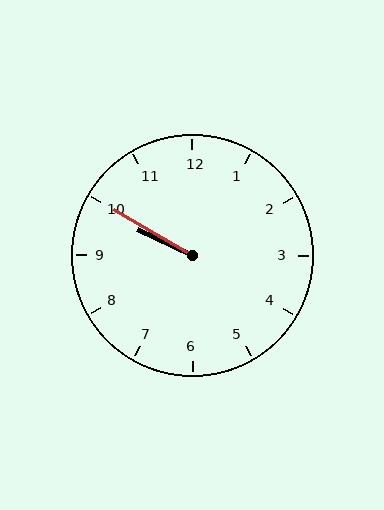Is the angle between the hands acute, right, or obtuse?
It is acute.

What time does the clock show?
9:50.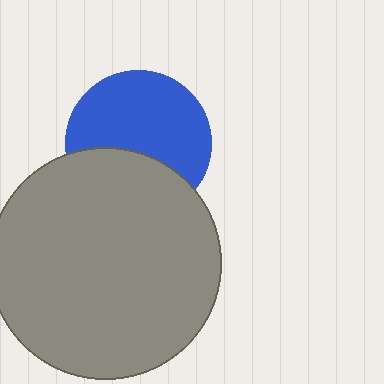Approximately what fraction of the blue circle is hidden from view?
Roughly 37% of the blue circle is hidden behind the gray circle.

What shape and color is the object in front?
The object in front is a gray circle.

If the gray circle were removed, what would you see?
You would see the complete blue circle.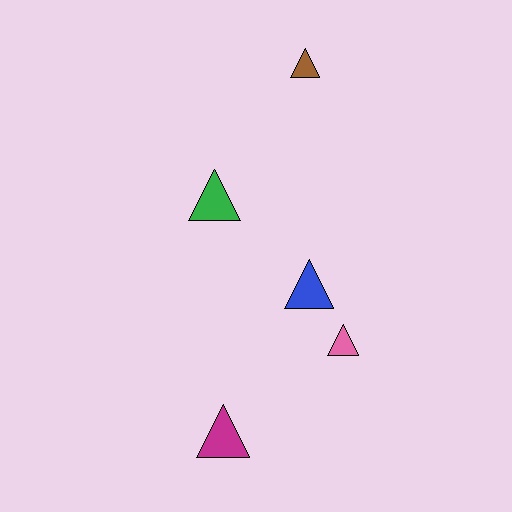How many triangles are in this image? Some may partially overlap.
There are 5 triangles.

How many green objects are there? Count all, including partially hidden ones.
There is 1 green object.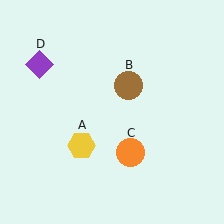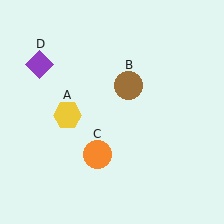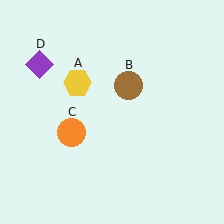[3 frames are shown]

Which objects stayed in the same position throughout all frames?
Brown circle (object B) and purple diamond (object D) remained stationary.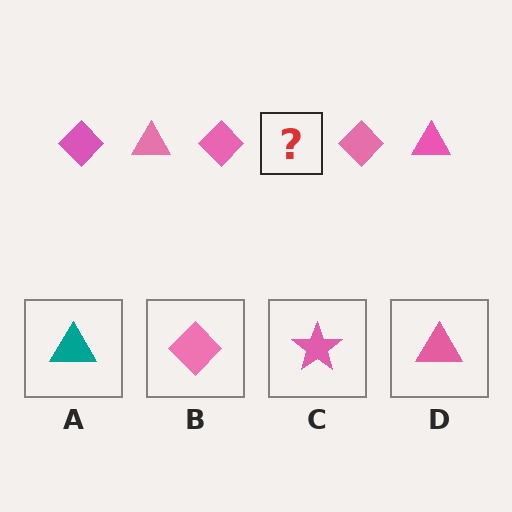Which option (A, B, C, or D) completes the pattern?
D.